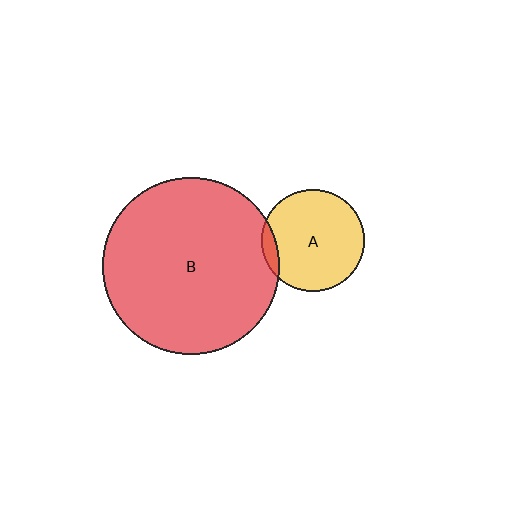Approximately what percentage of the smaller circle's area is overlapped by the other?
Approximately 10%.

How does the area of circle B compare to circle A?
Approximately 3.0 times.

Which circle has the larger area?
Circle B (red).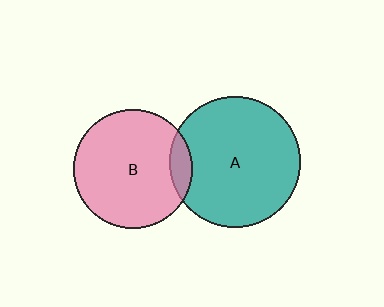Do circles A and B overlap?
Yes.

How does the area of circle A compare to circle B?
Approximately 1.2 times.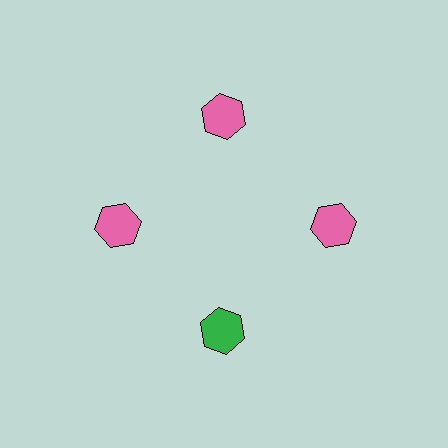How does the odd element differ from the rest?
It has a different color: green instead of pink.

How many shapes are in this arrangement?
There are 4 shapes arranged in a ring pattern.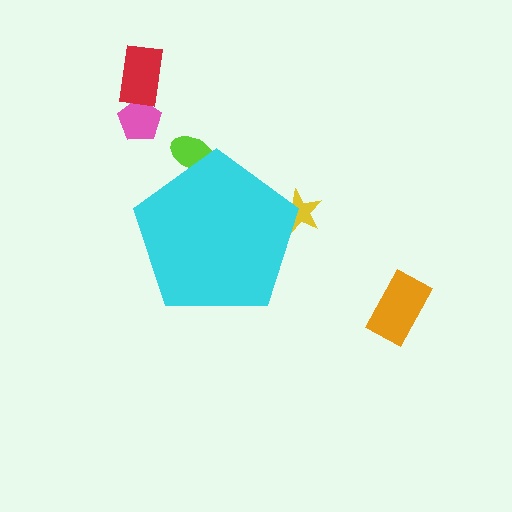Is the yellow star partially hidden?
Yes, the yellow star is partially hidden behind the cyan pentagon.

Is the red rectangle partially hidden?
No, the red rectangle is fully visible.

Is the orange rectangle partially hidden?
No, the orange rectangle is fully visible.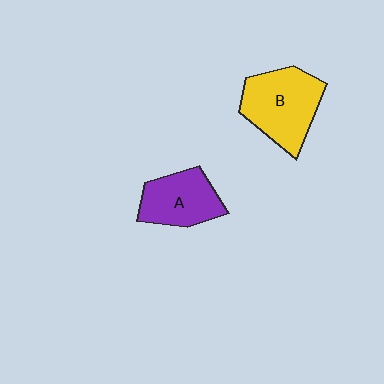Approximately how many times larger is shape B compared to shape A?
Approximately 1.3 times.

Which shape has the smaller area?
Shape A (purple).